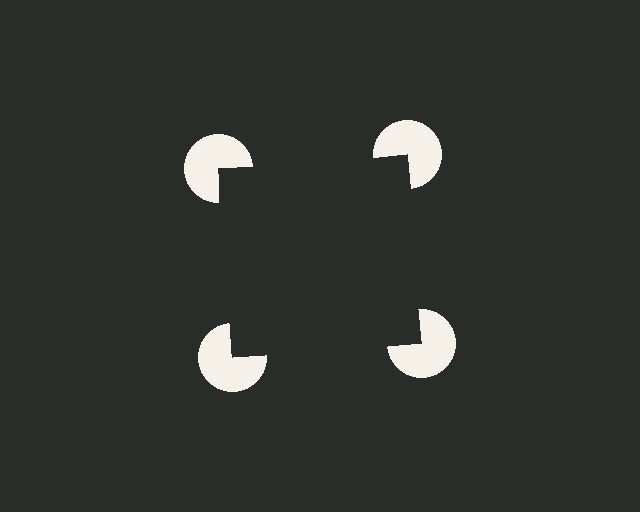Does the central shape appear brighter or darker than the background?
It typically appears slightly darker than the background, even though no actual brightness change is drawn.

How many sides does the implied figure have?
4 sides.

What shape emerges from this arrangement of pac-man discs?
An illusory square — its edges are inferred from the aligned wedge cuts in the pac-man discs, not physically drawn.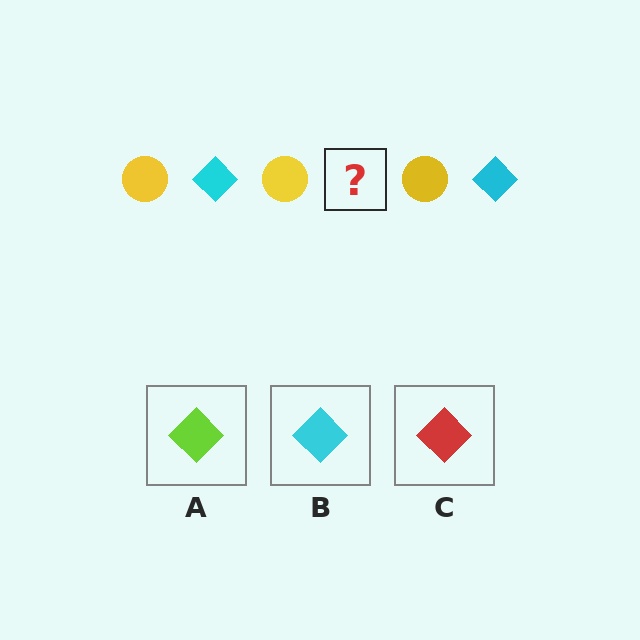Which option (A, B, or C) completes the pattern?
B.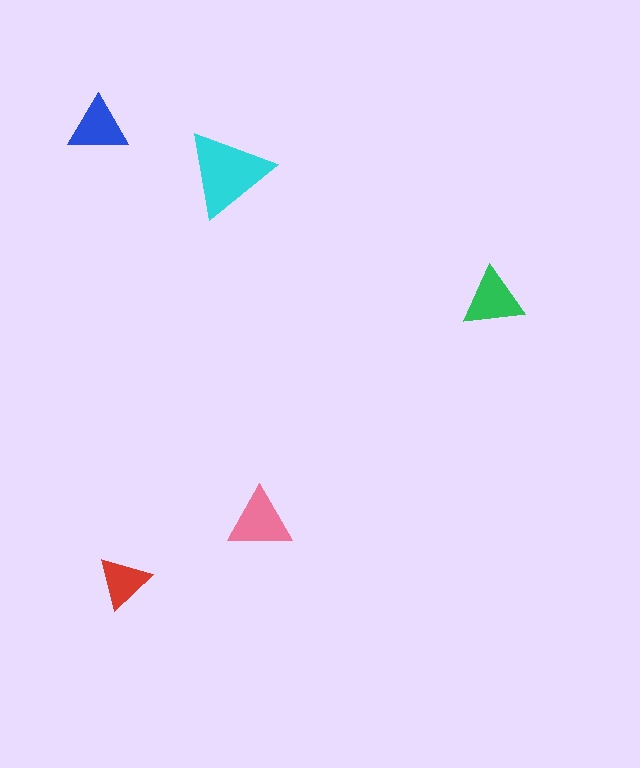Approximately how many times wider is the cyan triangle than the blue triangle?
About 1.5 times wider.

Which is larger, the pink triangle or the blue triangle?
The pink one.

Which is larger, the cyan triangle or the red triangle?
The cyan one.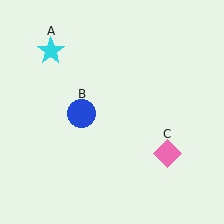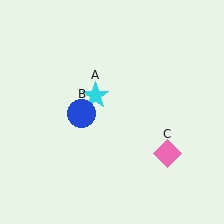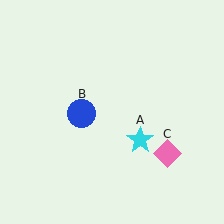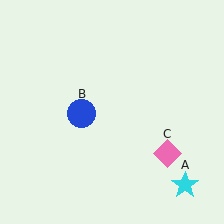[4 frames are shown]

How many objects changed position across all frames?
1 object changed position: cyan star (object A).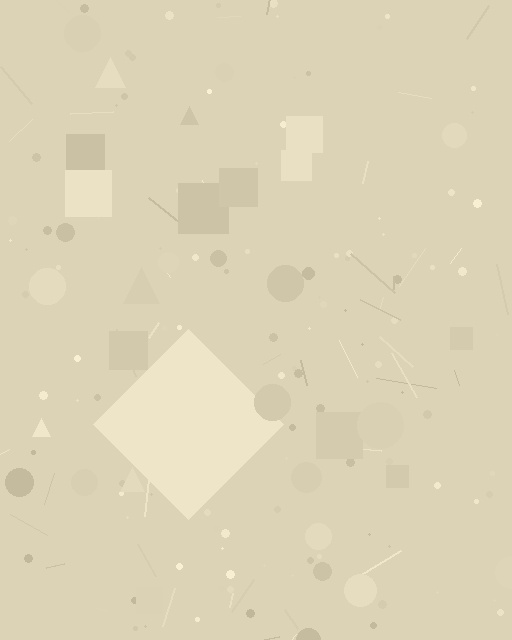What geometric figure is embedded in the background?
A diamond is embedded in the background.